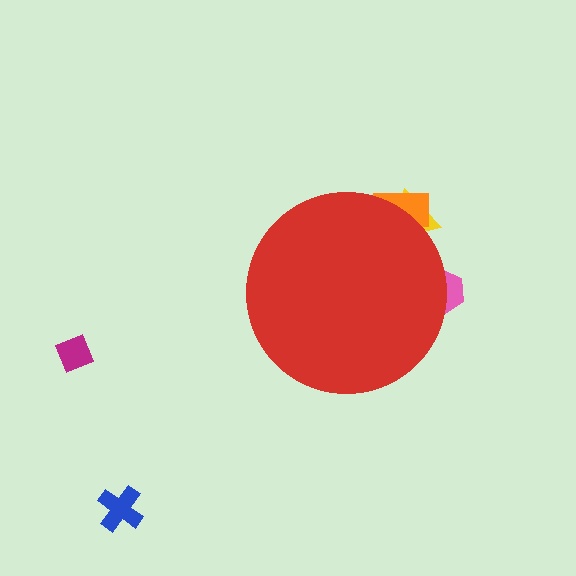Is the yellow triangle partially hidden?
Yes, the yellow triangle is partially hidden behind the red circle.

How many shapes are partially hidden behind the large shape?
3 shapes are partially hidden.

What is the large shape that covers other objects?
A red circle.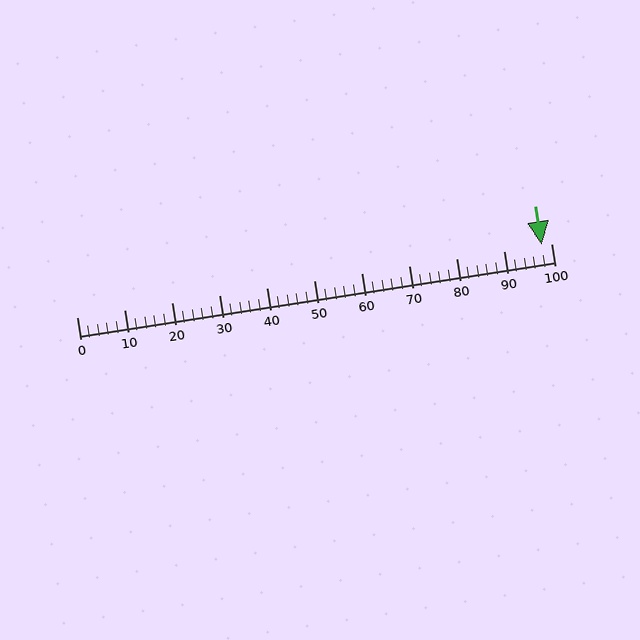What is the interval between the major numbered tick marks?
The major tick marks are spaced 10 units apart.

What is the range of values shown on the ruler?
The ruler shows values from 0 to 100.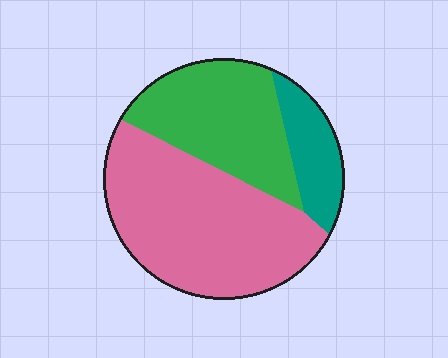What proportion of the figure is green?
Green covers 33% of the figure.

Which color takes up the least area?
Teal, at roughly 15%.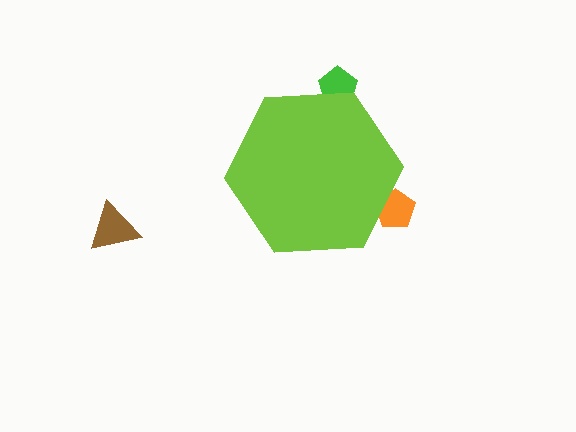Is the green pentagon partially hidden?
Yes, the green pentagon is partially hidden behind the lime hexagon.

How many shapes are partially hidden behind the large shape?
2 shapes are partially hidden.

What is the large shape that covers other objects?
A lime hexagon.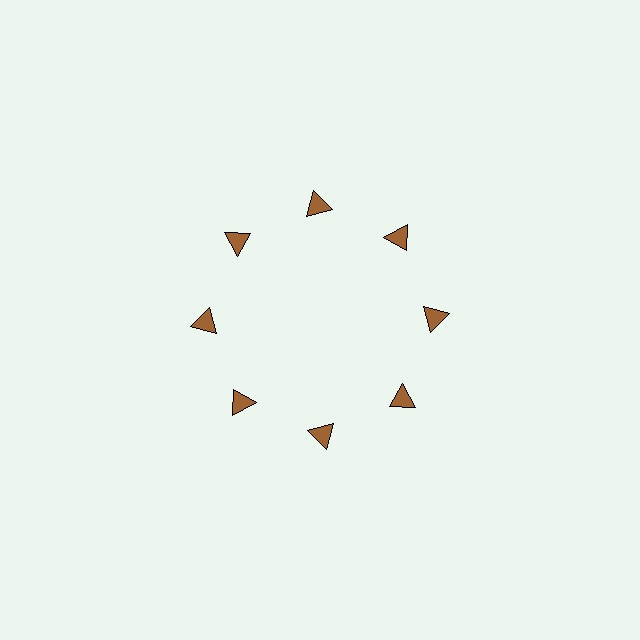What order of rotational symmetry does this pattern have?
This pattern has 8-fold rotational symmetry.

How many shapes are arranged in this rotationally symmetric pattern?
There are 8 shapes, arranged in 8 groups of 1.